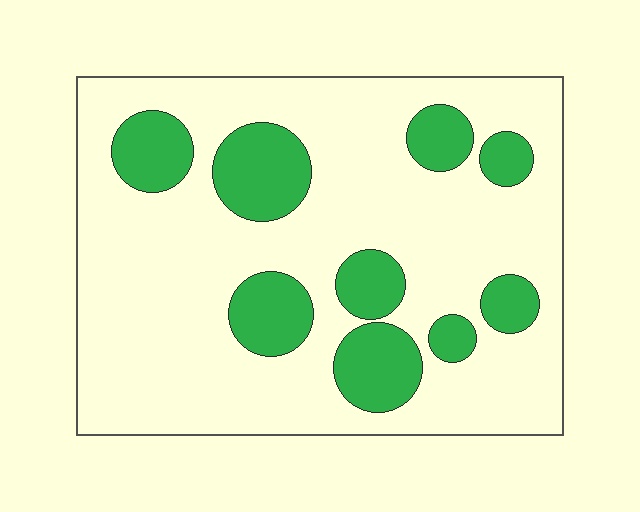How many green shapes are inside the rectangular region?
9.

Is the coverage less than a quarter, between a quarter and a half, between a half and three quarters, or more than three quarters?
Less than a quarter.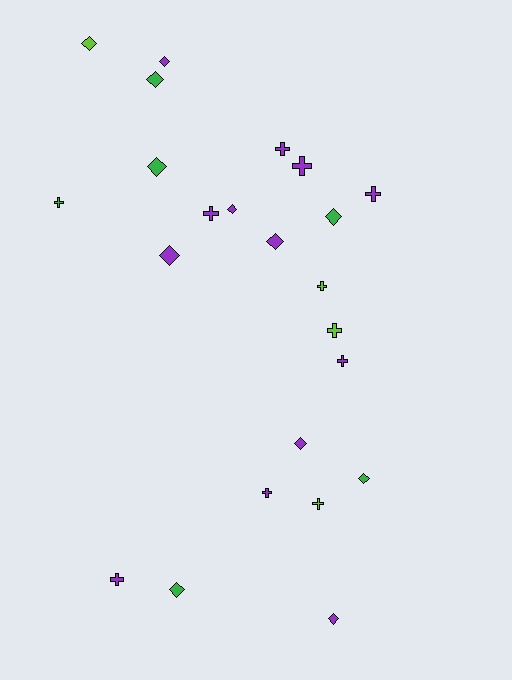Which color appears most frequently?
Purple, with 13 objects.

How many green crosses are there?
There is 1 green cross.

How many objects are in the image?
There are 23 objects.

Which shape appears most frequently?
Diamond, with 12 objects.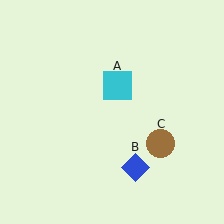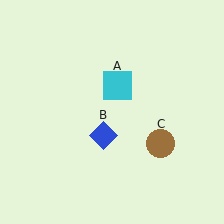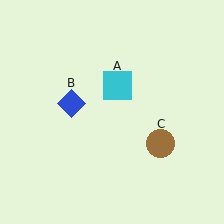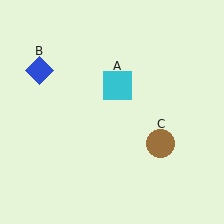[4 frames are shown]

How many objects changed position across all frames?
1 object changed position: blue diamond (object B).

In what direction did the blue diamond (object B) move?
The blue diamond (object B) moved up and to the left.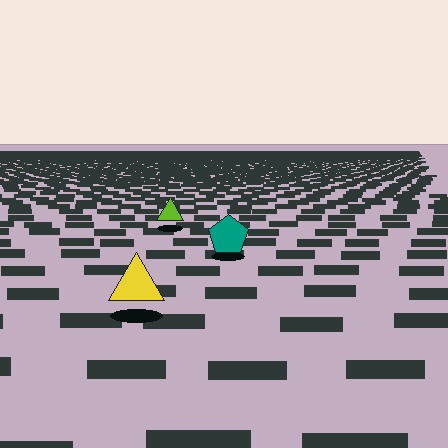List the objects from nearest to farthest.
From nearest to farthest: the yellow triangle, the teal pentagon, the lime triangle.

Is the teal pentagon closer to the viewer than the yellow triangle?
No. The yellow triangle is closer — you can tell from the texture gradient: the ground texture is coarser near it.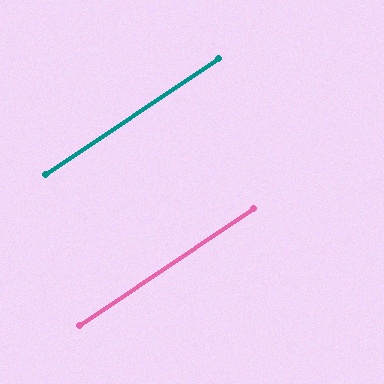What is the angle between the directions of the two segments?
Approximately 0 degrees.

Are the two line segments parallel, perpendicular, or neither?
Parallel — their directions differ by only 0.0°.